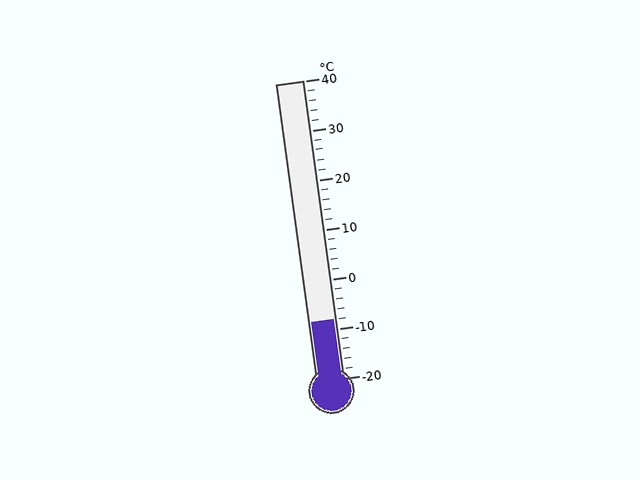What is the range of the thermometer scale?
The thermometer scale ranges from -20°C to 40°C.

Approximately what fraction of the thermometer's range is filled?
The thermometer is filled to approximately 20% of its range.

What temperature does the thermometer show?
The thermometer shows approximately -8°C.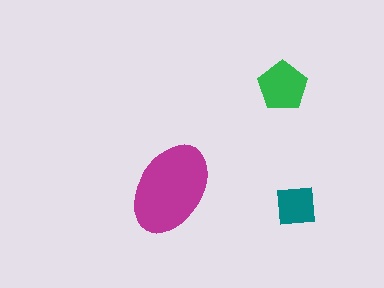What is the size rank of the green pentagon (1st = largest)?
2nd.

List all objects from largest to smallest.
The magenta ellipse, the green pentagon, the teal square.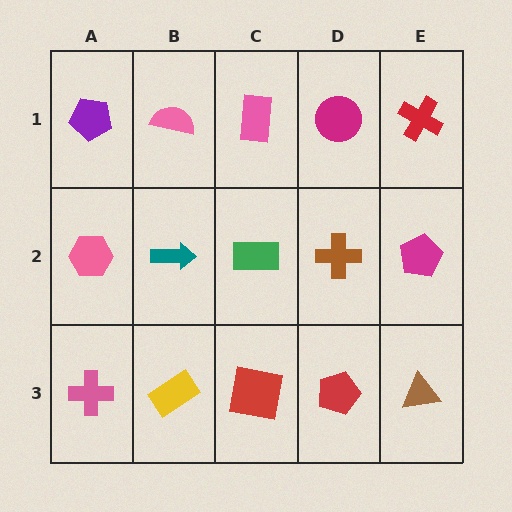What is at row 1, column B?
A pink semicircle.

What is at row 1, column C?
A pink rectangle.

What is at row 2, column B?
A teal arrow.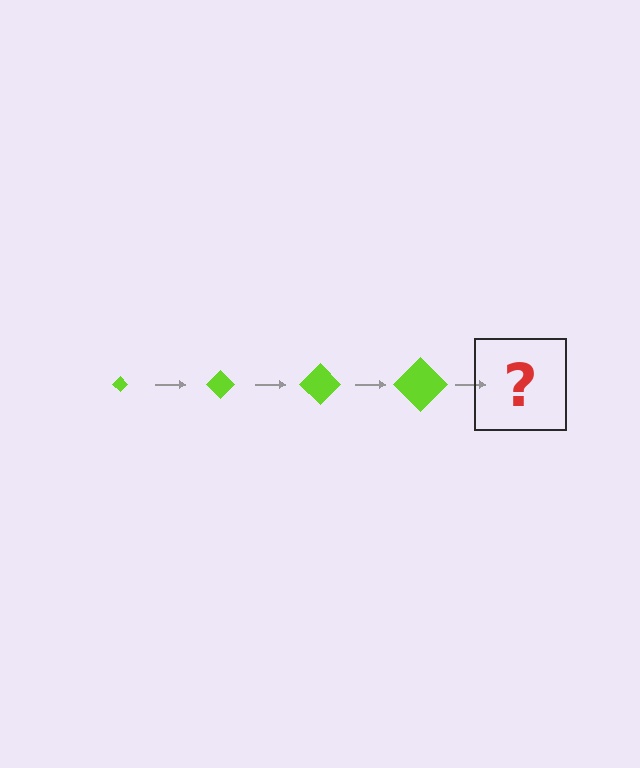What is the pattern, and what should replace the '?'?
The pattern is that the diamond gets progressively larger each step. The '?' should be a lime diamond, larger than the previous one.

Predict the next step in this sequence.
The next step is a lime diamond, larger than the previous one.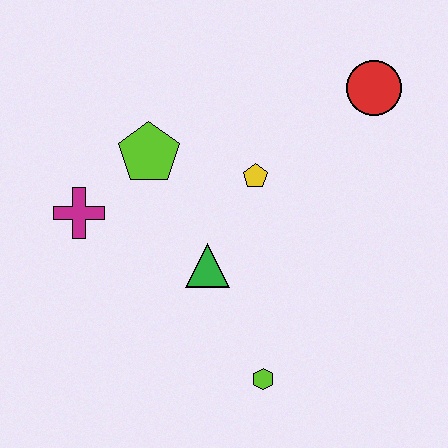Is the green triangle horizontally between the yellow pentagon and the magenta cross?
Yes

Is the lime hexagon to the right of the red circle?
No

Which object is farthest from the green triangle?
The red circle is farthest from the green triangle.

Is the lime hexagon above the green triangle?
No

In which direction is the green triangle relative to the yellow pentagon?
The green triangle is below the yellow pentagon.